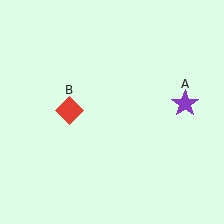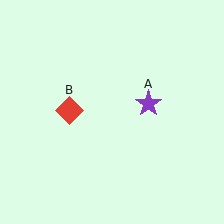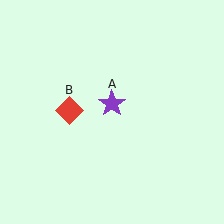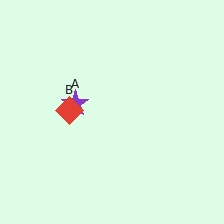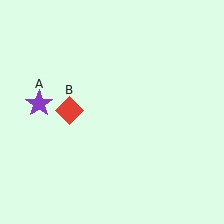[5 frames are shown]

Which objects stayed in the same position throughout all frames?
Red diamond (object B) remained stationary.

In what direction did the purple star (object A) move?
The purple star (object A) moved left.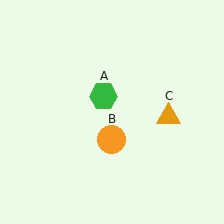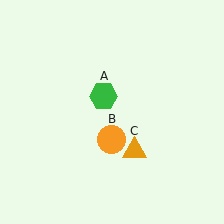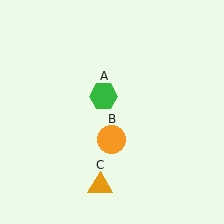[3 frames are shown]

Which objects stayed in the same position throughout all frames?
Green hexagon (object A) and orange circle (object B) remained stationary.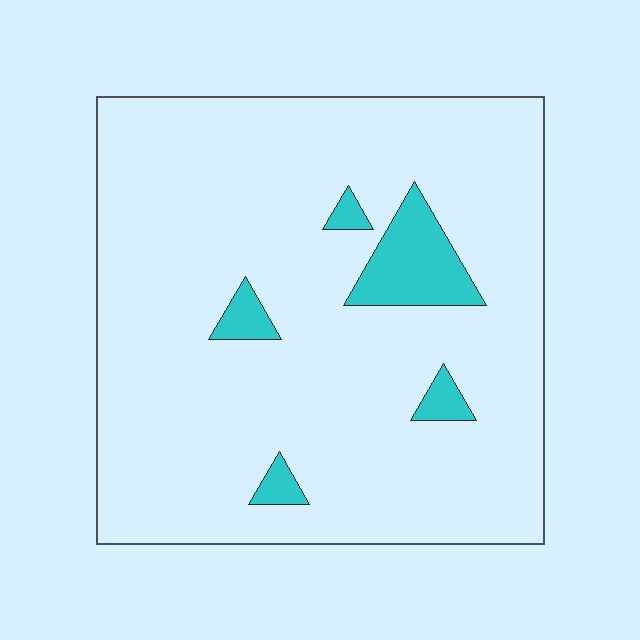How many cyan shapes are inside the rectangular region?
5.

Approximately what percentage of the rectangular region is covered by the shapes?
Approximately 10%.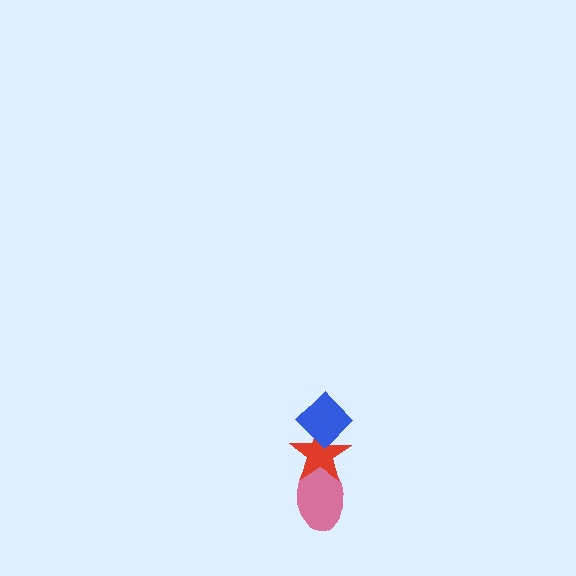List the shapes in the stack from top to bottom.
From top to bottom: the blue diamond, the red star, the pink ellipse.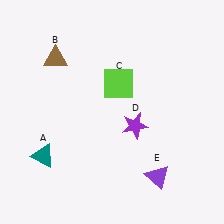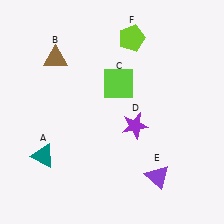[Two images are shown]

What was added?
A lime pentagon (F) was added in Image 2.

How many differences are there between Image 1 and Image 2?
There is 1 difference between the two images.